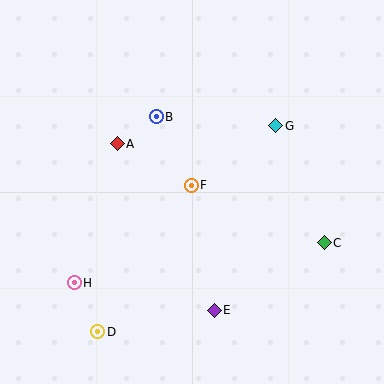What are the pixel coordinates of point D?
Point D is at (98, 332).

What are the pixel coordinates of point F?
Point F is at (191, 185).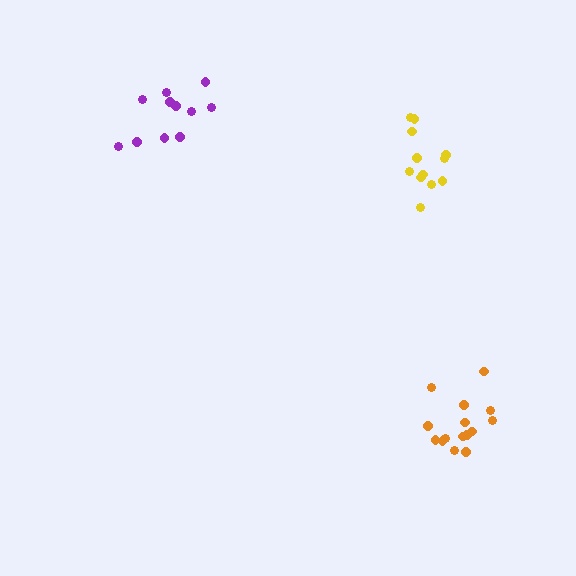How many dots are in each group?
Group 1: 11 dots, Group 2: 12 dots, Group 3: 15 dots (38 total).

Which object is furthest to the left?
The purple cluster is leftmost.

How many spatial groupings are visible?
There are 3 spatial groupings.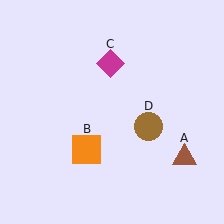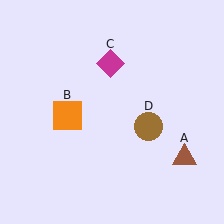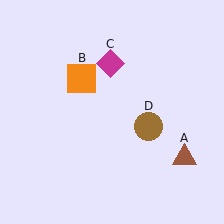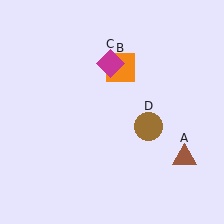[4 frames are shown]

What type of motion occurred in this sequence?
The orange square (object B) rotated clockwise around the center of the scene.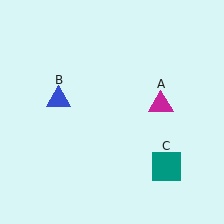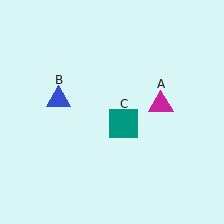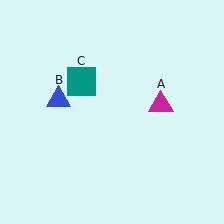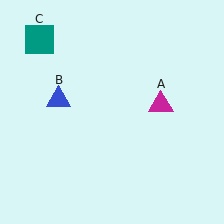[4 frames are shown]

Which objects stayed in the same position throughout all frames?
Magenta triangle (object A) and blue triangle (object B) remained stationary.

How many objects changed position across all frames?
1 object changed position: teal square (object C).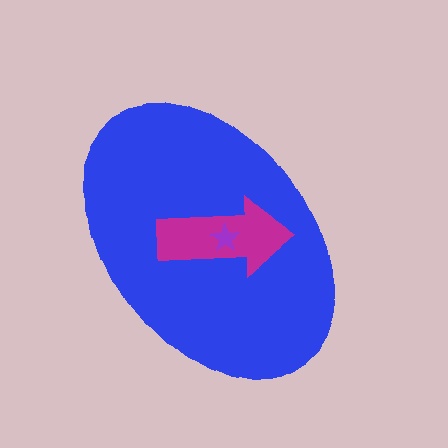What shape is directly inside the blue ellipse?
The magenta arrow.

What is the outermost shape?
The blue ellipse.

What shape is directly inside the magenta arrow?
The purple star.